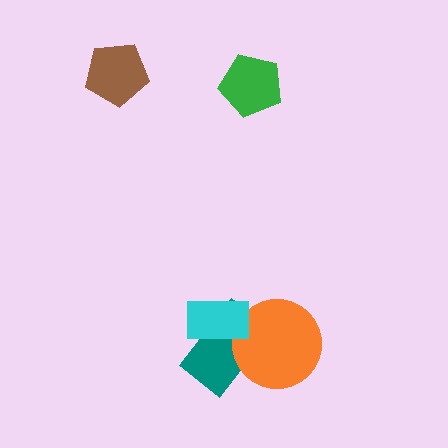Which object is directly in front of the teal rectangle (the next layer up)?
The orange circle is directly in front of the teal rectangle.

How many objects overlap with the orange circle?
2 objects overlap with the orange circle.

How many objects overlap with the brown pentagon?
0 objects overlap with the brown pentagon.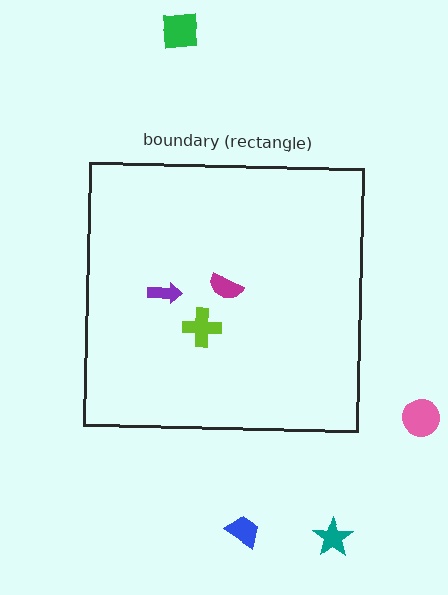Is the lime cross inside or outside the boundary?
Inside.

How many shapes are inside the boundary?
3 inside, 4 outside.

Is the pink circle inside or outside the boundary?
Outside.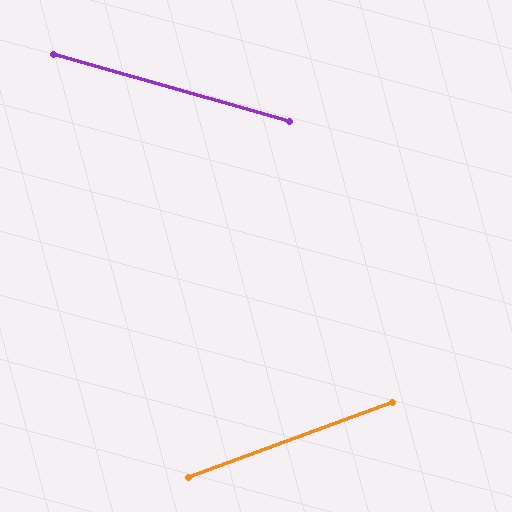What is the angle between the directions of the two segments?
Approximately 36 degrees.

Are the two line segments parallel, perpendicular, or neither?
Neither parallel nor perpendicular — they differ by about 36°.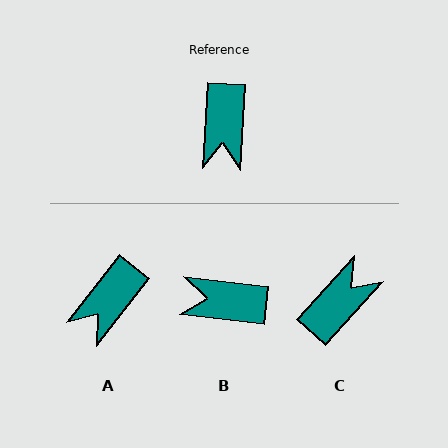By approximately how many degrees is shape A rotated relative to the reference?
Approximately 34 degrees clockwise.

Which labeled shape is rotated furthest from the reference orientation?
C, about 141 degrees away.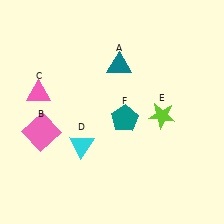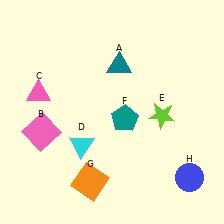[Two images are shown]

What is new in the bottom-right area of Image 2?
A blue circle (H) was added in the bottom-right area of Image 2.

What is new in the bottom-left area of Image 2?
An orange square (G) was added in the bottom-left area of Image 2.